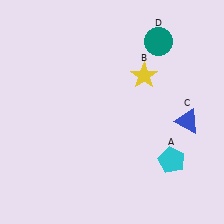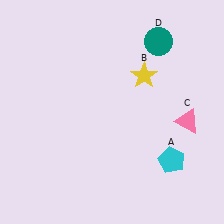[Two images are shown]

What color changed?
The triangle (C) changed from blue in Image 1 to pink in Image 2.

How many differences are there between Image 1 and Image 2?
There is 1 difference between the two images.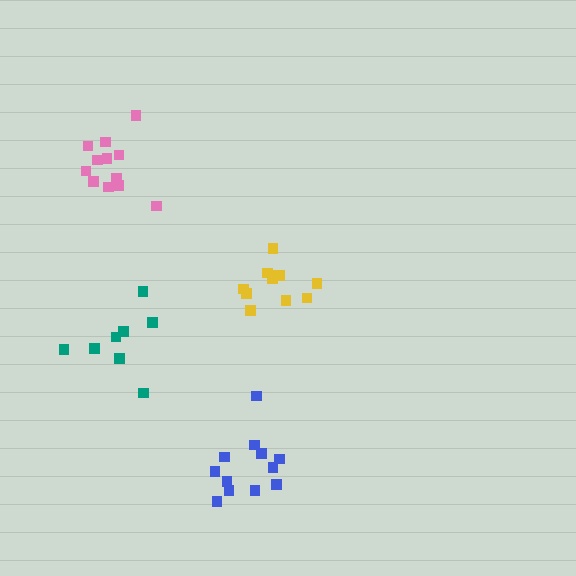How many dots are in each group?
Group 1: 8 dots, Group 2: 12 dots, Group 3: 11 dots, Group 4: 12 dots (43 total).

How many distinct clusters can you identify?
There are 4 distinct clusters.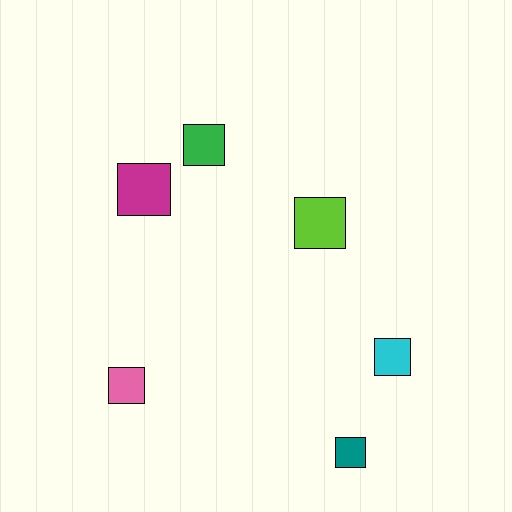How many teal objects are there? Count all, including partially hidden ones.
There is 1 teal object.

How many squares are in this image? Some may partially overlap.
There are 6 squares.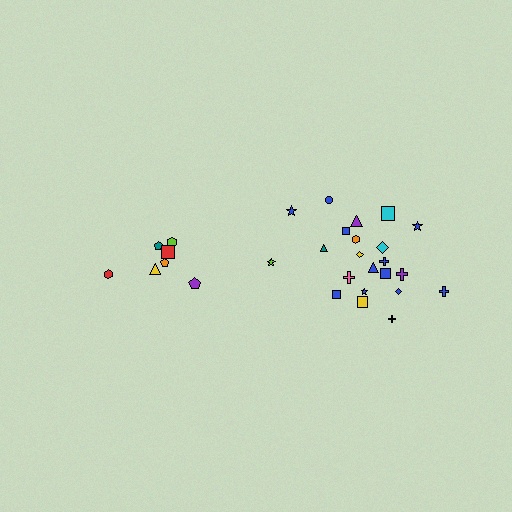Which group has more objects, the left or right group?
The right group.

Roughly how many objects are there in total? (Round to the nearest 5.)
Roughly 30 objects in total.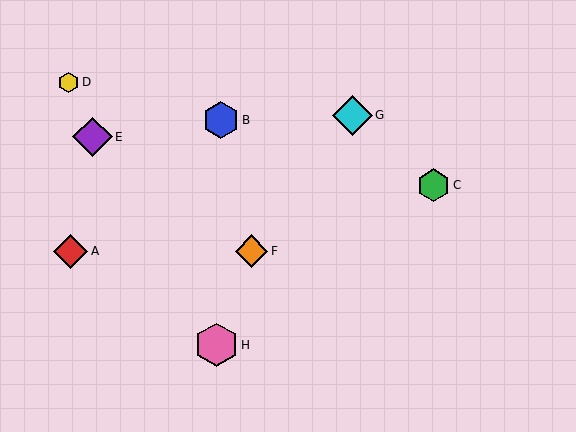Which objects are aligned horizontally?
Objects A, F are aligned horizontally.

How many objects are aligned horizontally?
2 objects (A, F) are aligned horizontally.